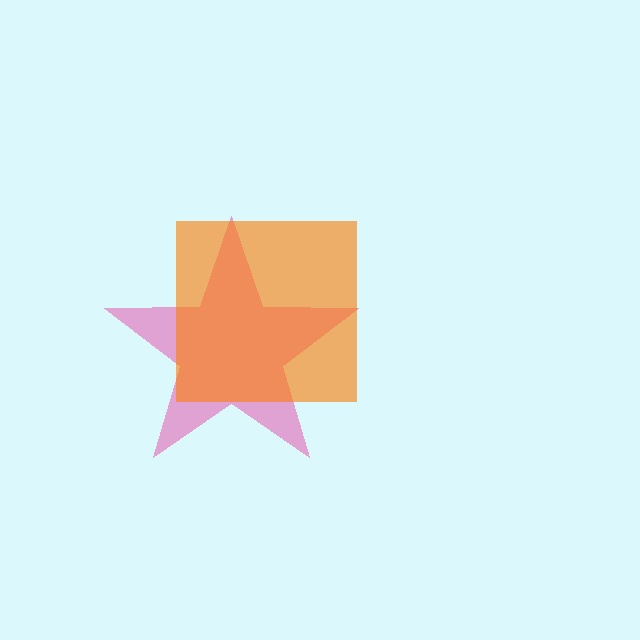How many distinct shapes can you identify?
There are 2 distinct shapes: a pink star, an orange square.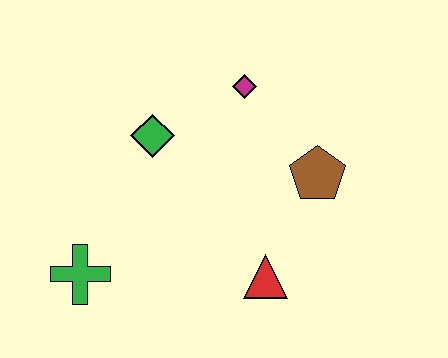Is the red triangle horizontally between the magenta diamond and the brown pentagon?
Yes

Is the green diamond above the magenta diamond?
No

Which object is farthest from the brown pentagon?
The green cross is farthest from the brown pentagon.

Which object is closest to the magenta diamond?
The green diamond is closest to the magenta diamond.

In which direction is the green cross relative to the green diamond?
The green cross is below the green diamond.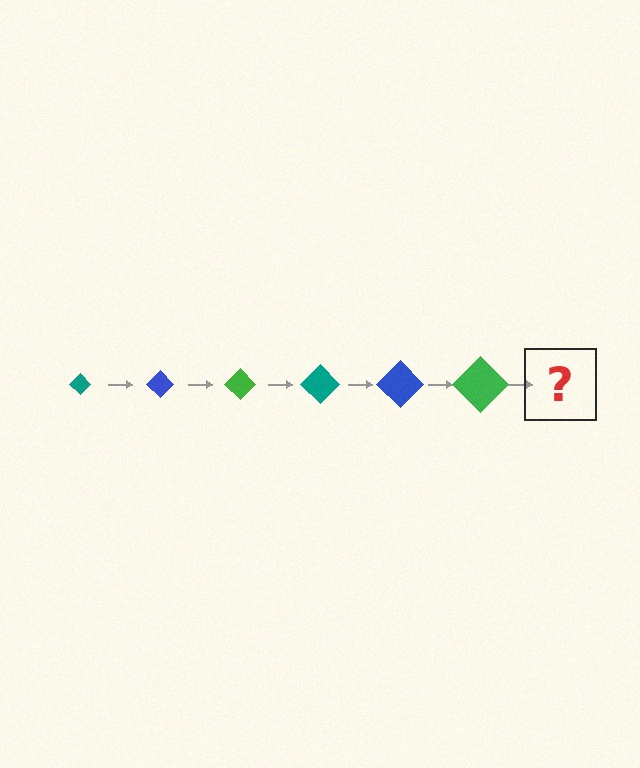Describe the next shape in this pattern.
It should be a teal diamond, larger than the previous one.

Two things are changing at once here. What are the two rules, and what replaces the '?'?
The two rules are that the diamond grows larger each step and the color cycles through teal, blue, and green. The '?' should be a teal diamond, larger than the previous one.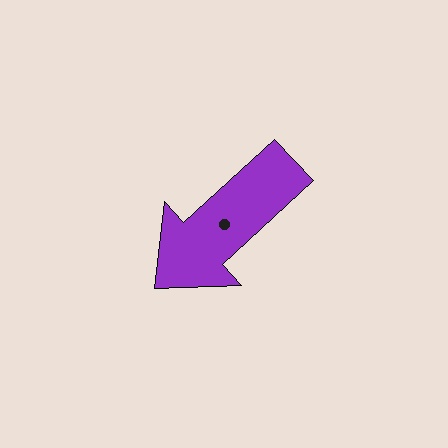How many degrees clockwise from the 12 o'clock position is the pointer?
Approximately 227 degrees.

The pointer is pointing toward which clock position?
Roughly 8 o'clock.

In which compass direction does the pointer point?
Southwest.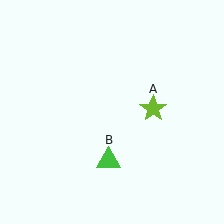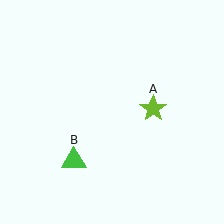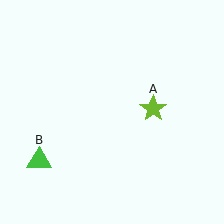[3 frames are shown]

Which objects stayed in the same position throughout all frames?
Lime star (object A) remained stationary.